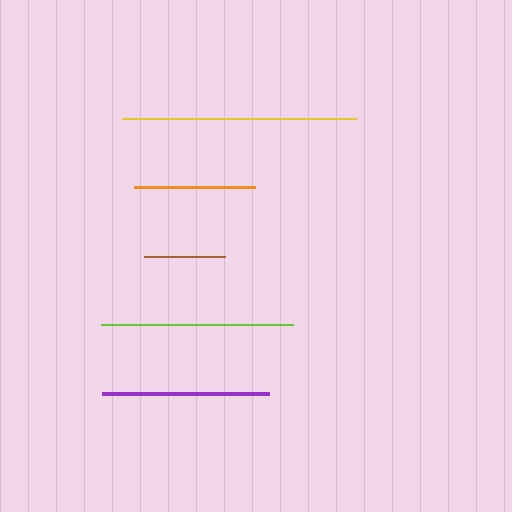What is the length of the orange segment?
The orange segment is approximately 120 pixels long.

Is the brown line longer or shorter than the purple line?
The purple line is longer than the brown line.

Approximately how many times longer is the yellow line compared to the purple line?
The yellow line is approximately 1.4 times the length of the purple line.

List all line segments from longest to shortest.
From longest to shortest: yellow, lime, purple, orange, brown.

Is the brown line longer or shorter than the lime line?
The lime line is longer than the brown line.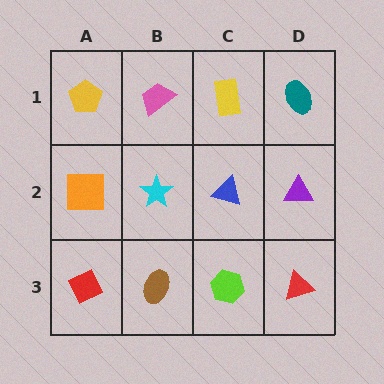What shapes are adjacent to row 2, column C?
A yellow rectangle (row 1, column C), a lime hexagon (row 3, column C), a cyan star (row 2, column B), a purple triangle (row 2, column D).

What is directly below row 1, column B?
A cyan star.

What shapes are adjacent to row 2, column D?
A teal ellipse (row 1, column D), a red triangle (row 3, column D), a blue triangle (row 2, column C).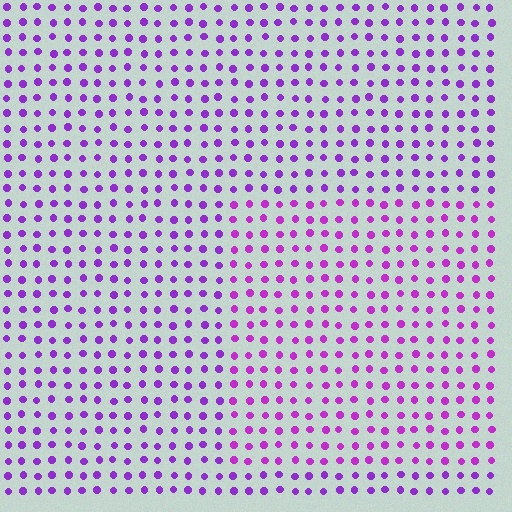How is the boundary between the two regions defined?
The boundary is defined purely by a slight shift in hue (about 19 degrees). Spacing, size, and orientation are identical on both sides.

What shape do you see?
I see a rectangle.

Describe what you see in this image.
The image is filled with small purple elements in a uniform arrangement. A rectangle-shaped region is visible where the elements are tinted to a slightly different hue, forming a subtle color boundary.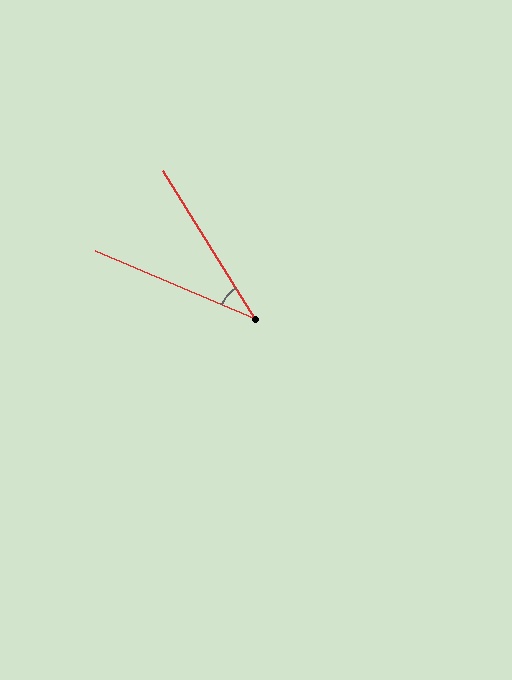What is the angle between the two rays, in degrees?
Approximately 35 degrees.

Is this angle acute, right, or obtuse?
It is acute.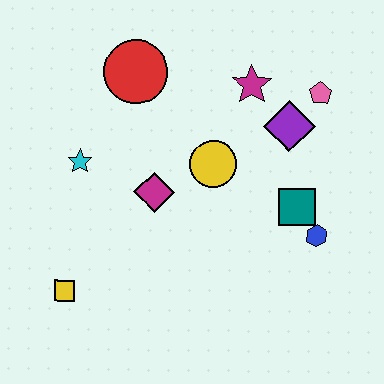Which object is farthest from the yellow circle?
The yellow square is farthest from the yellow circle.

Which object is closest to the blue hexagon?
The teal square is closest to the blue hexagon.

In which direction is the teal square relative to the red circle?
The teal square is to the right of the red circle.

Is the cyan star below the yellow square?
No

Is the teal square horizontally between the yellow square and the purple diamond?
No